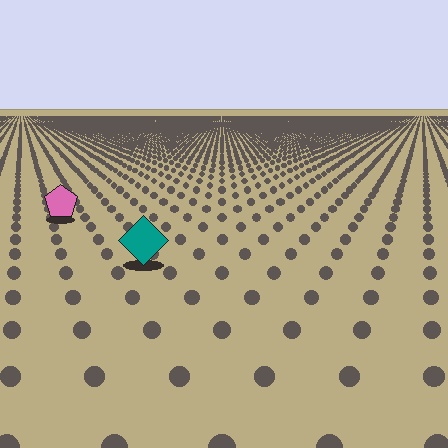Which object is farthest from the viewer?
The pink pentagon is farthest from the viewer. It appears smaller and the ground texture around it is denser.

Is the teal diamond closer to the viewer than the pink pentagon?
Yes. The teal diamond is closer — you can tell from the texture gradient: the ground texture is coarser near it.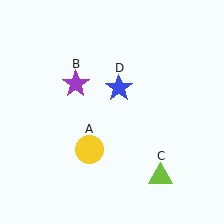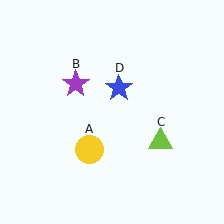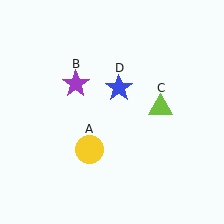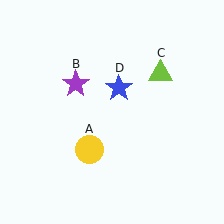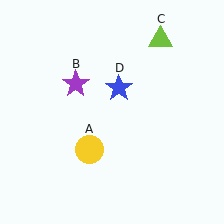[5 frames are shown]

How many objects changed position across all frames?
1 object changed position: lime triangle (object C).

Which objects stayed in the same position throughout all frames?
Yellow circle (object A) and purple star (object B) and blue star (object D) remained stationary.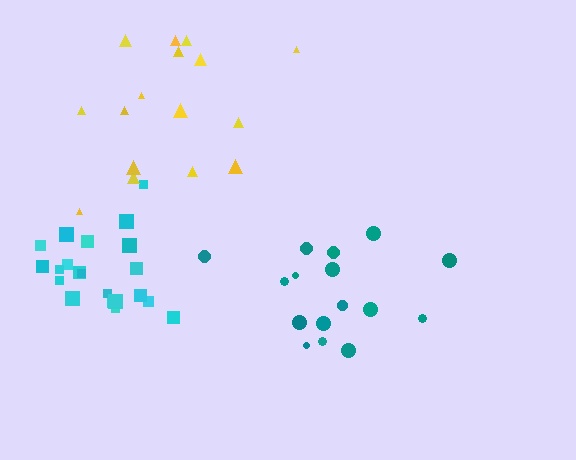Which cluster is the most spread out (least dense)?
Yellow.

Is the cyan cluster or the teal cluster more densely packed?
Cyan.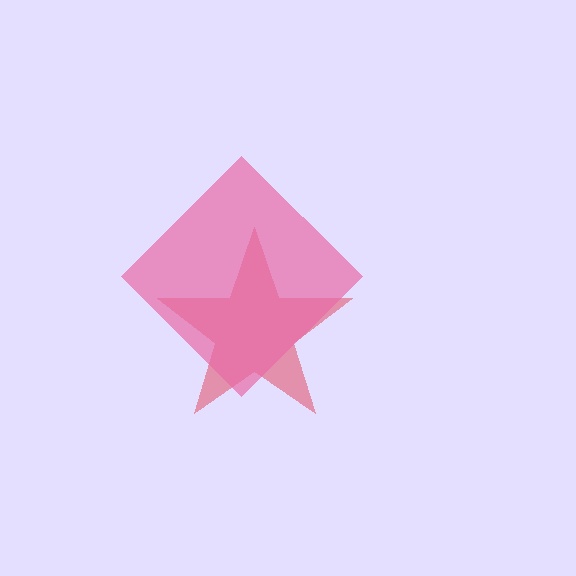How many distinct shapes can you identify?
There are 2 distinct shapes: a red star, a pink diamond.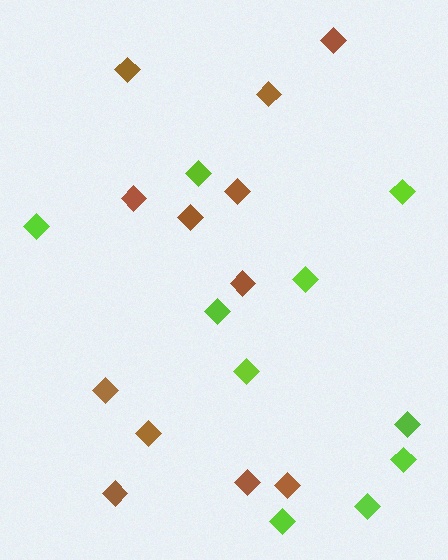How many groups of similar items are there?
There are 2 groups: one group of brown diamonds (12) and one group of lime diamonds (10).